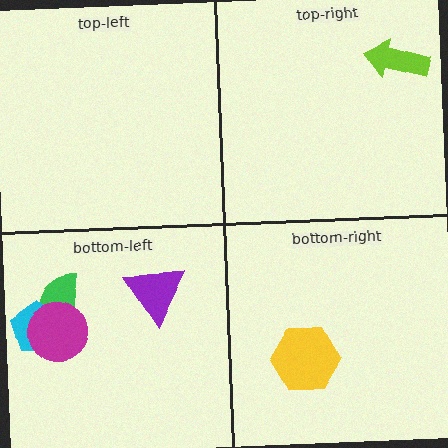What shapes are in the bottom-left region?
The purple triangle, the green semicircle, the cyan pentagon, the magenta circle.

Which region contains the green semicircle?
The bottom-left region.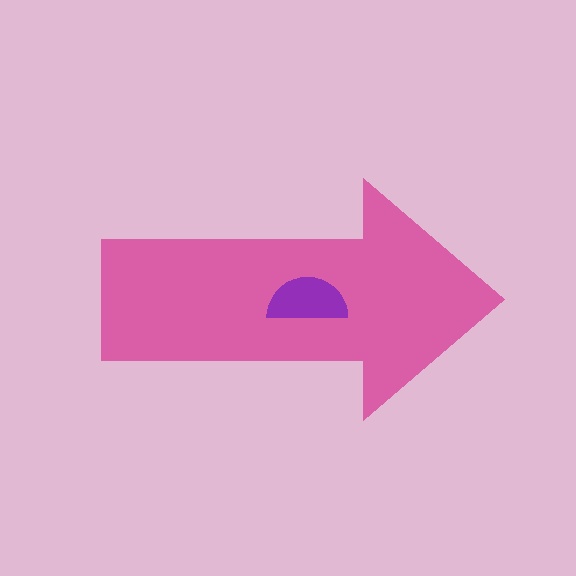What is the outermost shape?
The pink arrow.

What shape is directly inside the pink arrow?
The purple semicircle.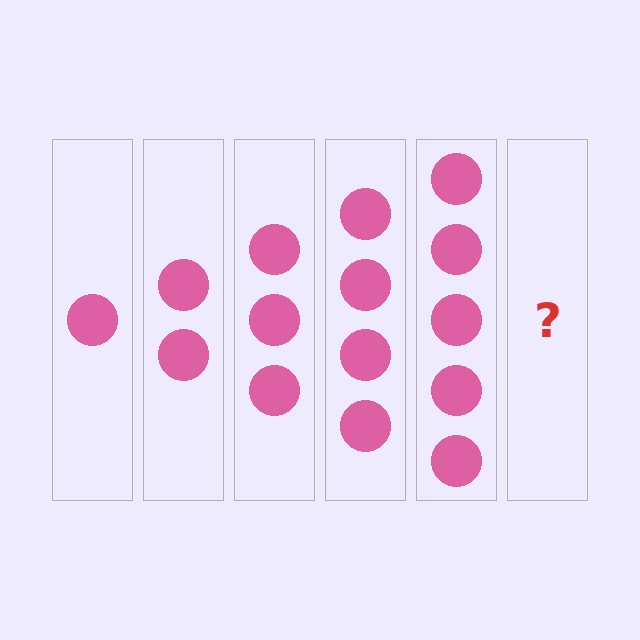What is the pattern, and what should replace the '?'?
The pattern is that each step adds one more circle. The '?' should be 6 circles.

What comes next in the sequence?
The next element should be 6 circles.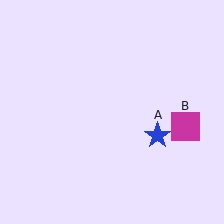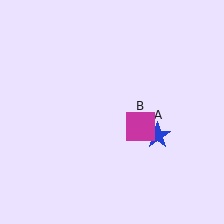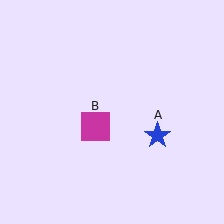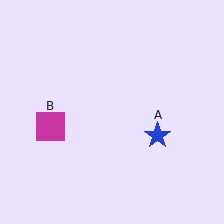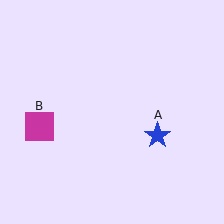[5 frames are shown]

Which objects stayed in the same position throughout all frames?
Blue star (object A) remained stationary.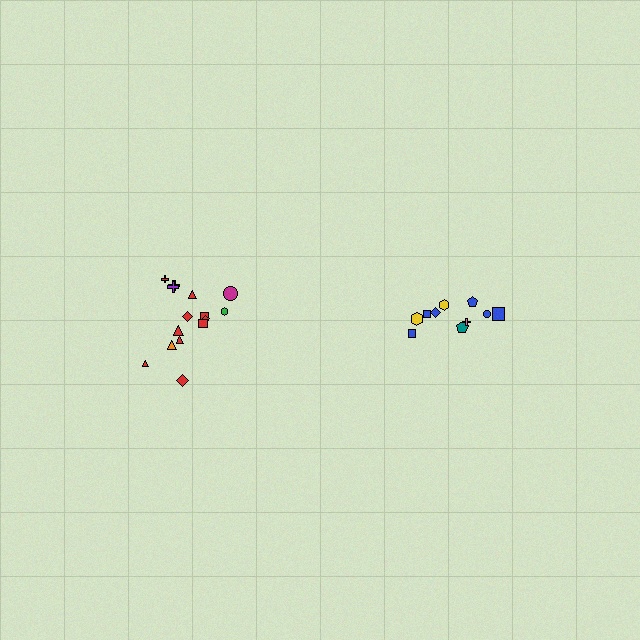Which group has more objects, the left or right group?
The left group.